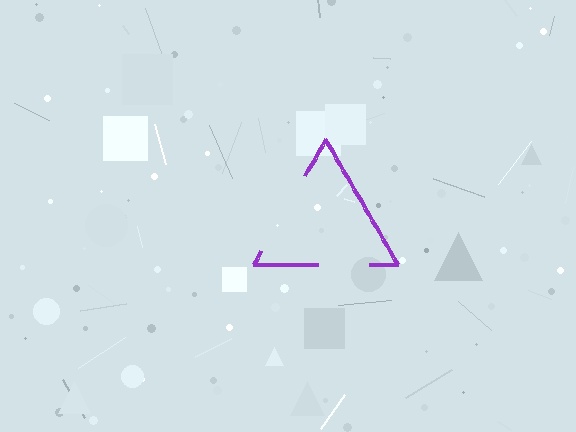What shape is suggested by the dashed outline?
The dashed outline suggests a triangle.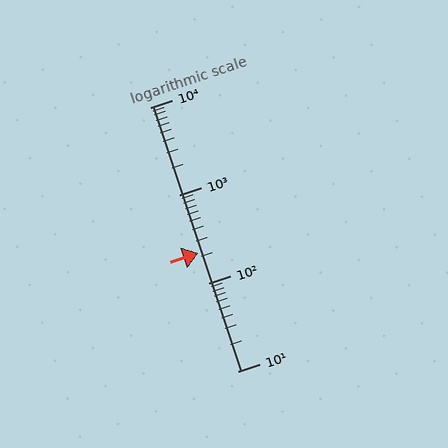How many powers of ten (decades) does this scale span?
The scale spans 3 decades, from 10 to 10000.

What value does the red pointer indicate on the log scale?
The pointer indicates approximately 220.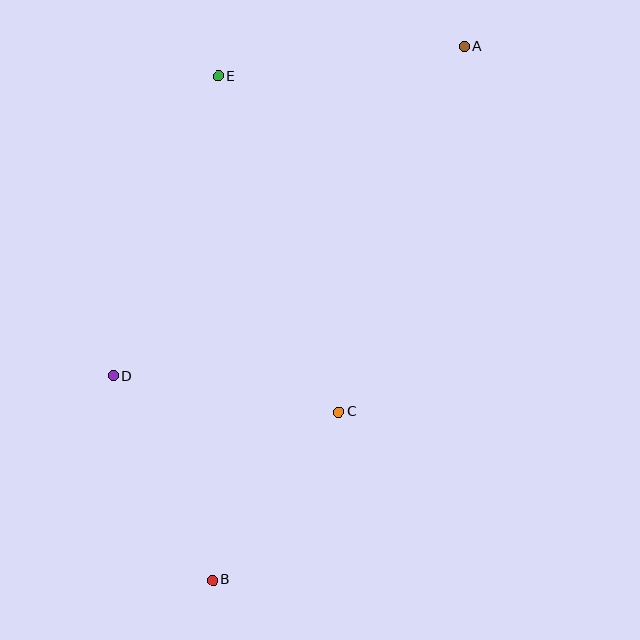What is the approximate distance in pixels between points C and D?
The distance between C and D is approximately 228 pixels.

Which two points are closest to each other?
Points B and C are closest to each other.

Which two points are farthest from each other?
Points A and B are farthest from each other.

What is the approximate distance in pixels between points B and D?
The distance between B and D is approximately 227 pixels.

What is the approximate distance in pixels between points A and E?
The distance between A and E is approximately 248 pixels.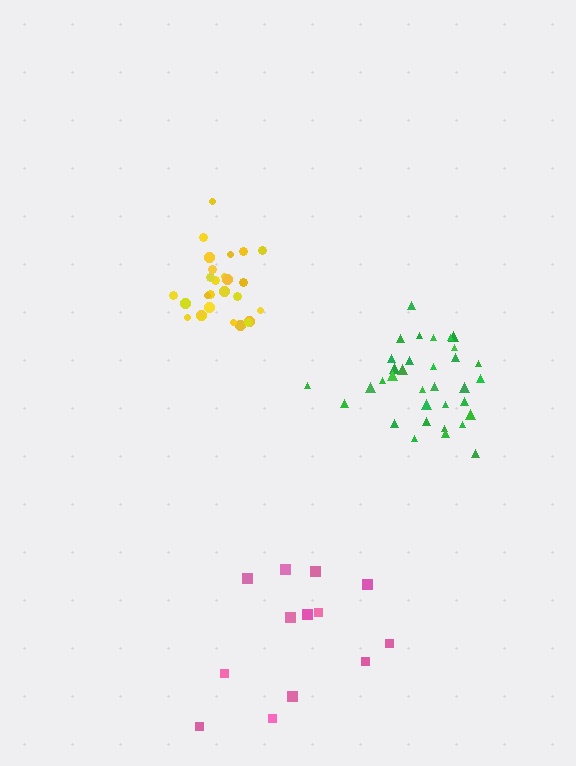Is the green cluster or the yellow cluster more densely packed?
Yellow.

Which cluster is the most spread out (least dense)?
Pink.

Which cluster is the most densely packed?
Yellow.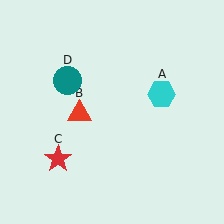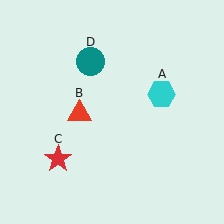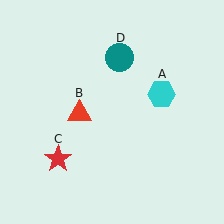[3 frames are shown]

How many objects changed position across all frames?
1 object changed position: teal circle (object D).